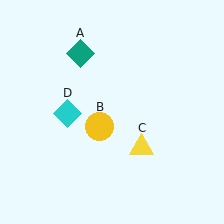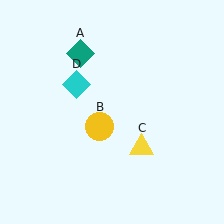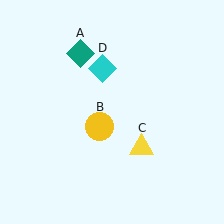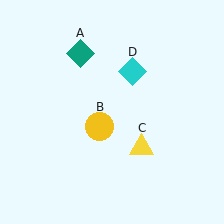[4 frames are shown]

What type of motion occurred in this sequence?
The cyan diamond (object D) rotated clockwise around the center of the scene.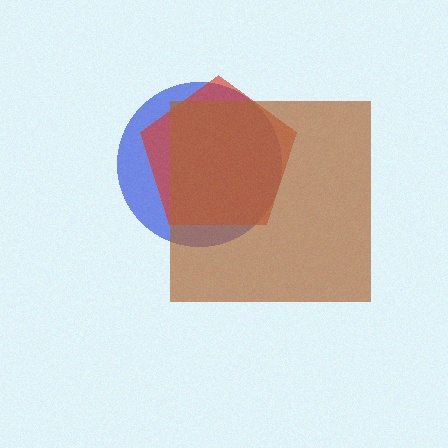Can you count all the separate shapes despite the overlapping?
Yes, there are 3 separate shapes.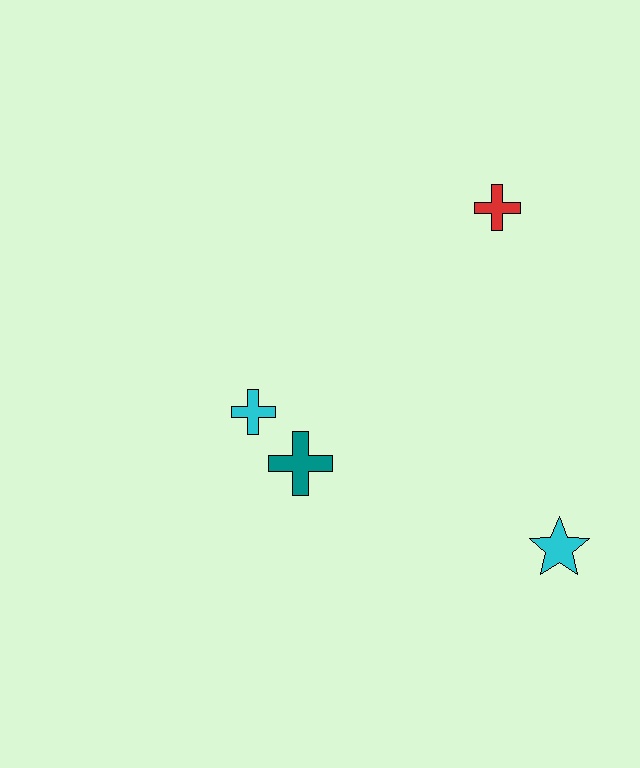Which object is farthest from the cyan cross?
The cyan star is farthest from the cyan cross.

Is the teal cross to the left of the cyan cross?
No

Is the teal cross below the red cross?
Yes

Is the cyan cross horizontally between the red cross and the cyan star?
No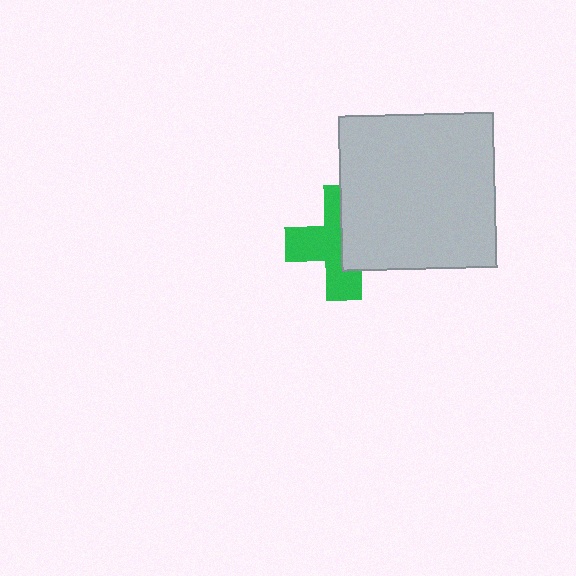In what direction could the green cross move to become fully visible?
The green cross could move left. That would shift it out from behind the light gray square entirely.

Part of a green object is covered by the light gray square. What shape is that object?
It is a cross.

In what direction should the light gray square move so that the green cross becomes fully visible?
The light gray square should move right. That is the shortest direction to clear the overlap and leave the green cross fully visible.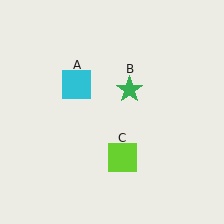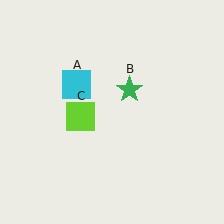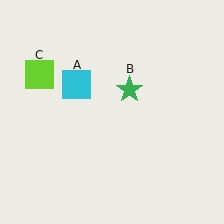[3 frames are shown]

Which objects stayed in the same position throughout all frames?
Cyan square (object A) and green star (object B) remained stationary.